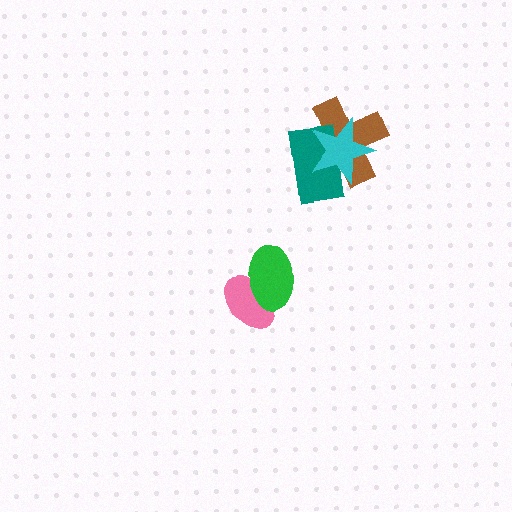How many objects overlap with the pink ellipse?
1 object overlaps with the pink ellipse.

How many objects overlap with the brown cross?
2 objects overlap with the brown cross.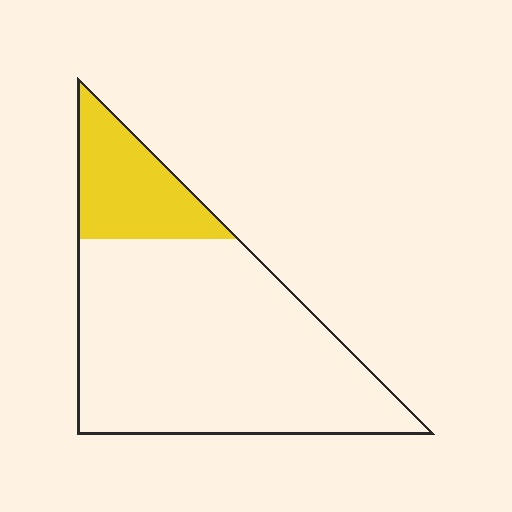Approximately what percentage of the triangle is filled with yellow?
Approximately 20%.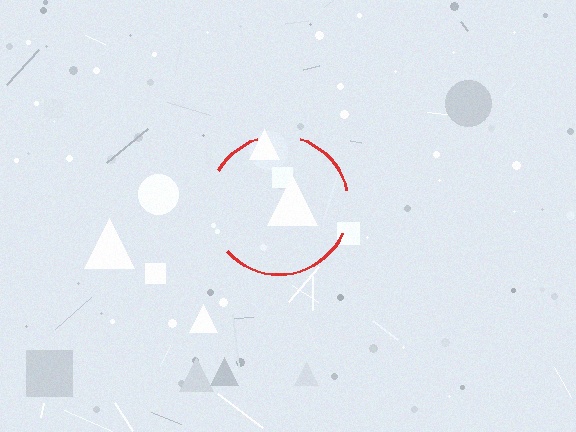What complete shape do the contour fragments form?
The contour fragments form a circle.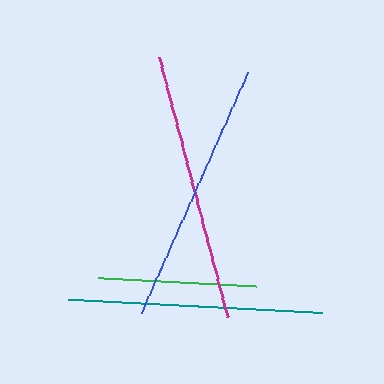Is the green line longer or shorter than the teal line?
The teal line is longer than the green line.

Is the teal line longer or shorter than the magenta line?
The magenta line is longer than the teal line.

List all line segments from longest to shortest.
From longest to shortest: magenta, blue, teal, green.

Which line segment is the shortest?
The green line is the shortest at approximately 158 pixels.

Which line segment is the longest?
The magenta line is the longest at approximately 269 pixels.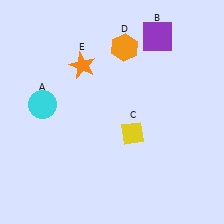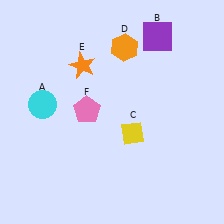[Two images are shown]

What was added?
A pink pentagon (F) was added in Image 2.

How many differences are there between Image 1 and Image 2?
There is 1 difference between the two images.